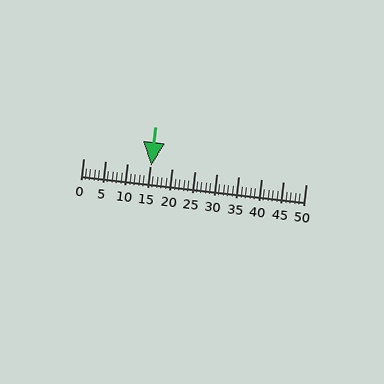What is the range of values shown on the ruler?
The ruler shows values from 0 to 50.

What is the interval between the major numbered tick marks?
The major tick marks are spaced 5 units apart.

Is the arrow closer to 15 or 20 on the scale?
The arrow is closer to 15.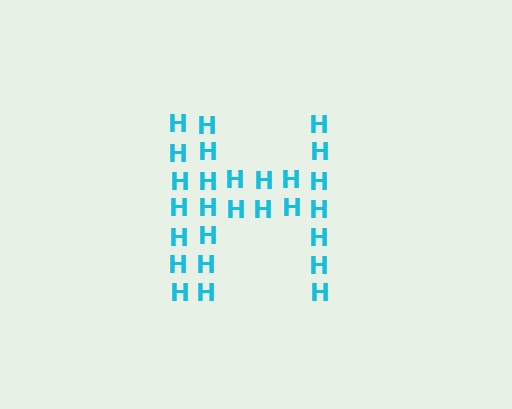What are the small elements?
The small elements are letter H's.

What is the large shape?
The large shape is the letter H.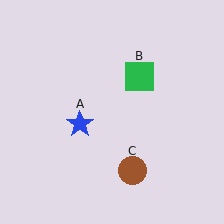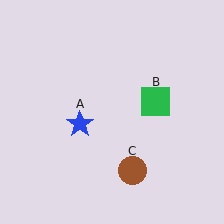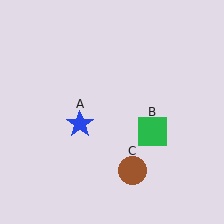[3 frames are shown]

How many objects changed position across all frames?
1 object changed position: green square (object B).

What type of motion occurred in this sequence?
The green square (object B) rotated clockwise around the center of the scene.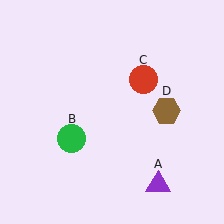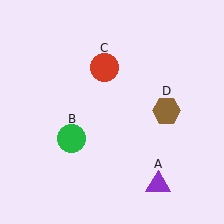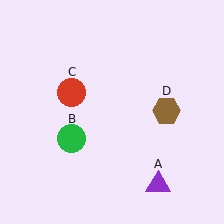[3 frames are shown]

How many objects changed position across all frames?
1 object changed position: red circle (object C).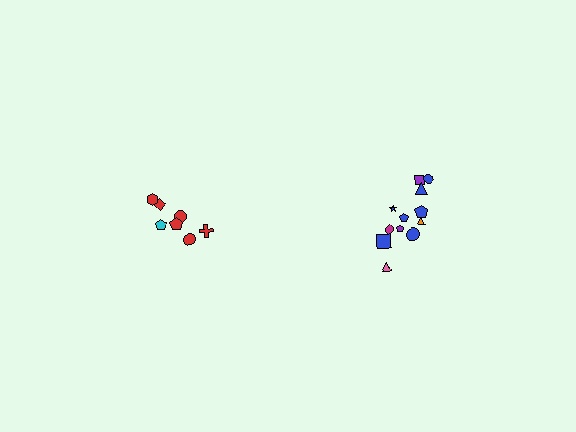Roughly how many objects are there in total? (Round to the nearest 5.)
Roughly 20 objects in total.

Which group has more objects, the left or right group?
The right group.